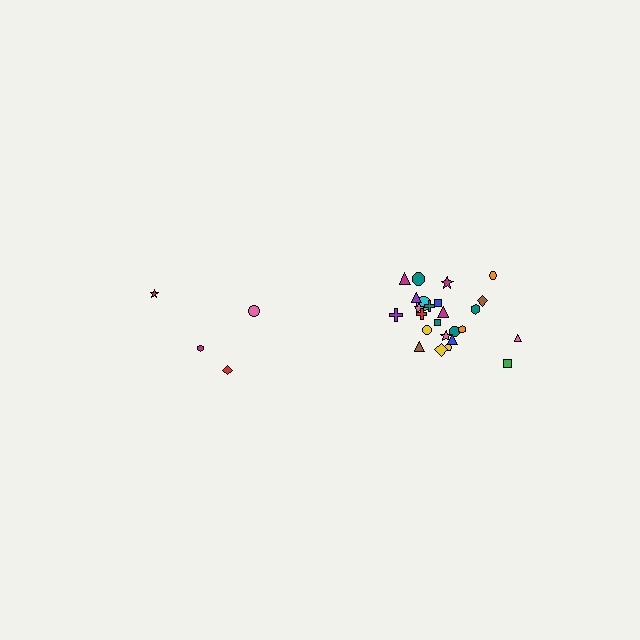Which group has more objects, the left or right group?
The right group.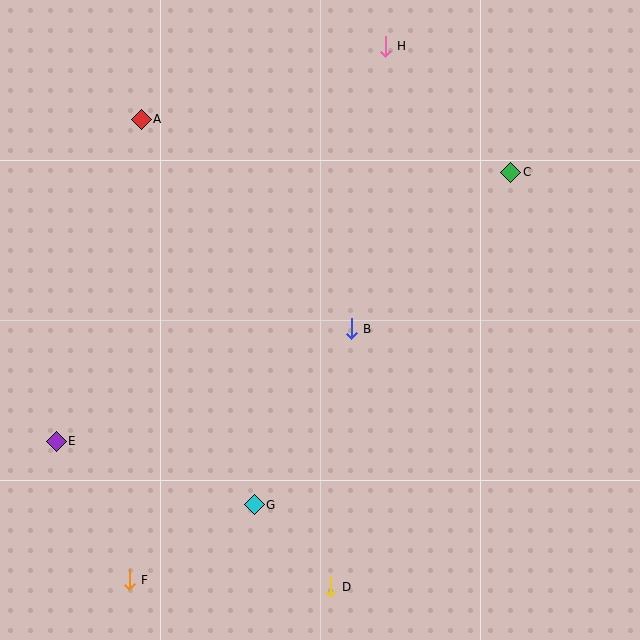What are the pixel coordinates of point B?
Point B is at (351, 329).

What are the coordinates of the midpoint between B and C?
The midpoint between B and C is at (431, 251).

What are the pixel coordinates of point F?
Point F is at (129, 580).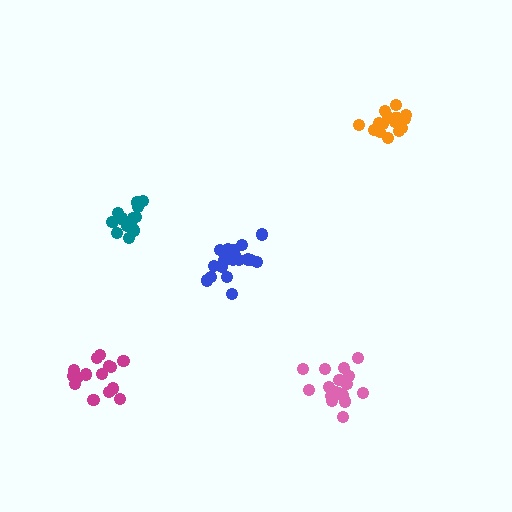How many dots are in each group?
Group 1: 18 dots, Group 2: 15 dots, Group 3: 18 dots, Group 4: 14 dots, Group 5: 16 dots (81 total).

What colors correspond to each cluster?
The clusters are colored: blue, magenta, pink, teal, orange.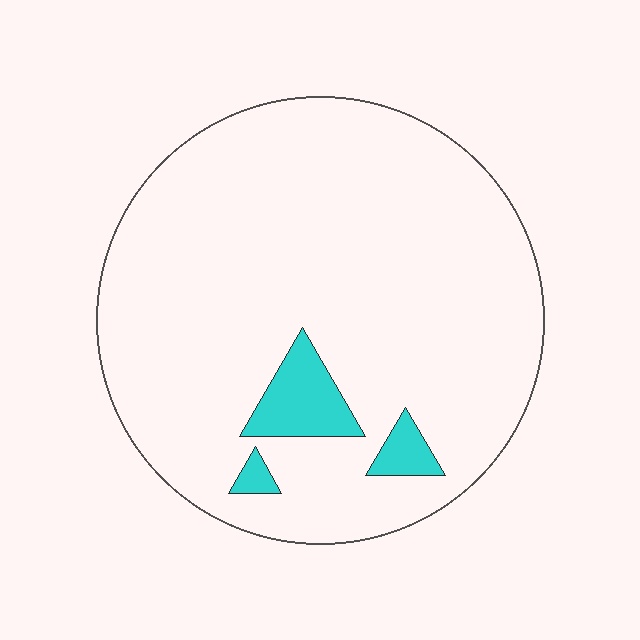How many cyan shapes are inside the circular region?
3.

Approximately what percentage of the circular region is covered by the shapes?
Approximately 5%.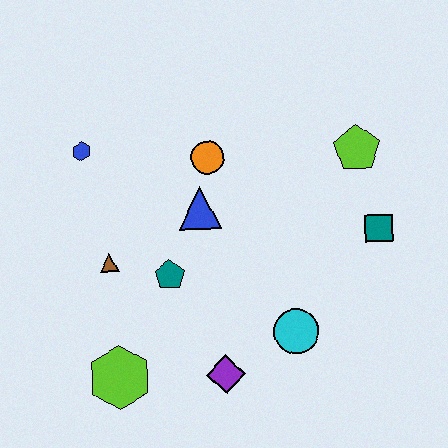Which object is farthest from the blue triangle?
The lime hexagon is farthest from the blue triangle.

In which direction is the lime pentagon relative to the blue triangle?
The lime pentagon is to the right of the blue triangle.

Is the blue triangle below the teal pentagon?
No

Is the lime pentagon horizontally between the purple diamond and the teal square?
Yes